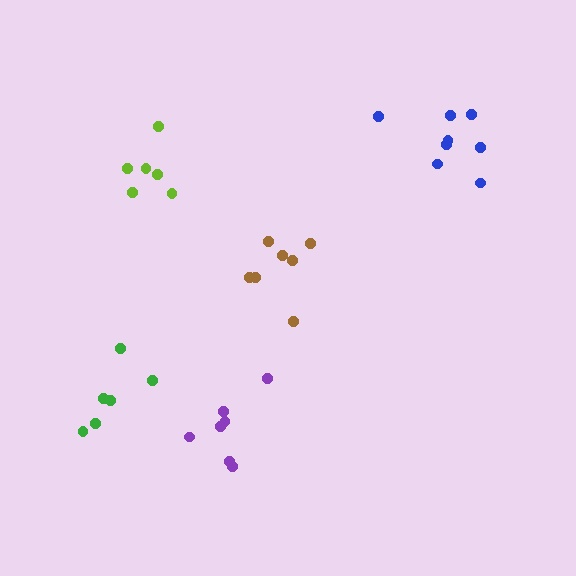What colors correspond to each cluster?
The clusters are colored: brown, purple, blue, green, lime.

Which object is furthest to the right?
The blue cluster is rightmost.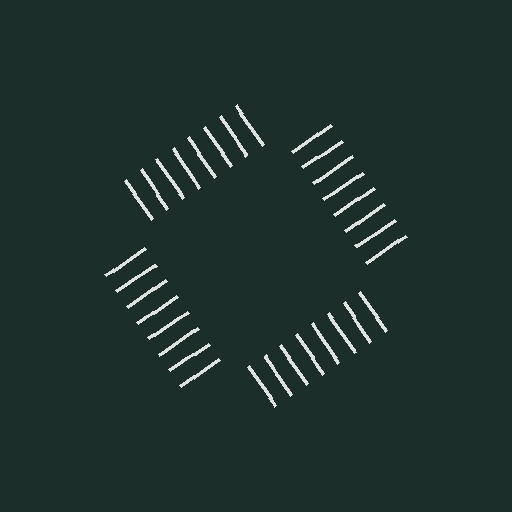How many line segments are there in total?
32 — 8 along each of the 4 edges.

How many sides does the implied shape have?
4 sides — the line-ends trace a square.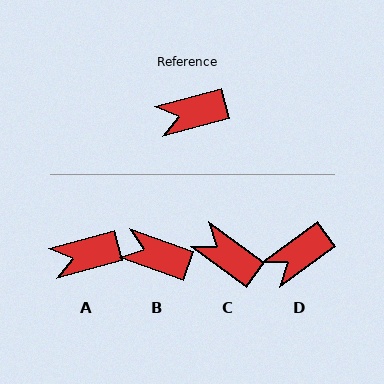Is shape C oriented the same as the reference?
No, it is off by about 51 degrees.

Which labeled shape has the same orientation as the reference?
A.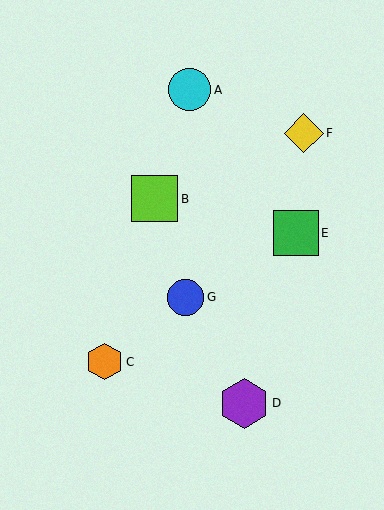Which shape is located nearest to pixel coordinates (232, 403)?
The purple hexagon (labeled D) at (244, 403) is nearest to that location.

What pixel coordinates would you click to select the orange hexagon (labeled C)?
Click at (105, 362) to select the orange hexagon C.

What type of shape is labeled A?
Shape A is a cyan circle.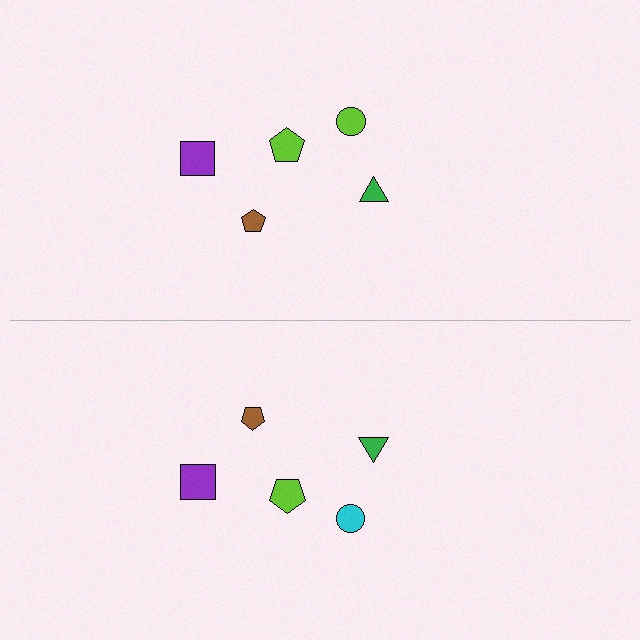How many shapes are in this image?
There are 10 shapes in this image.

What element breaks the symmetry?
The cyan circle on the bottom side breaks the symmetry — its mirror counterpart is lime.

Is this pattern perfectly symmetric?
No, the pattern is not perfectly symmetric. The cyan circle on the bottom side breaks the symmetry — its mirror counterpart is lime.